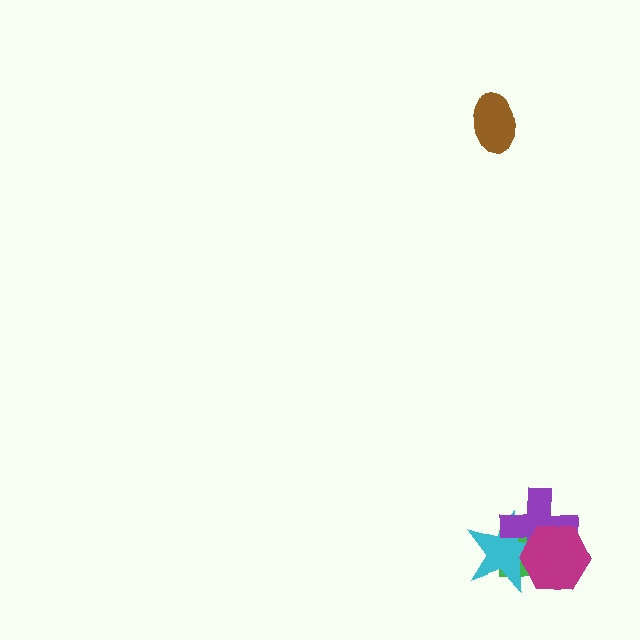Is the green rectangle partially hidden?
Yes, it is partially covered by another shape.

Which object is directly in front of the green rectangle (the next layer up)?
The cyan star is directly in front of the green rectangle.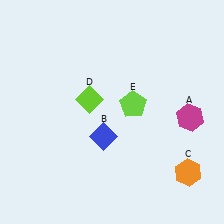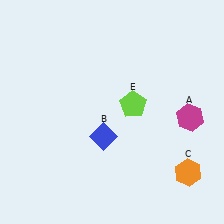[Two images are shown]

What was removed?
The lime diamond (D) was removed in Image 2.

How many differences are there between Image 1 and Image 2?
There is 1 difference between the two images.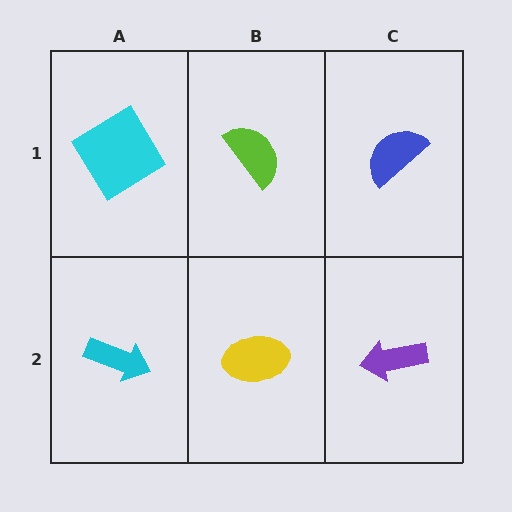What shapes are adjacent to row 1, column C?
A purple arrow (row 2, column C), a lime semicircle (row 1, column B).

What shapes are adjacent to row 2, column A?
A cyan diamond (row 1, column A), a yellow ellipse (row 2, column B).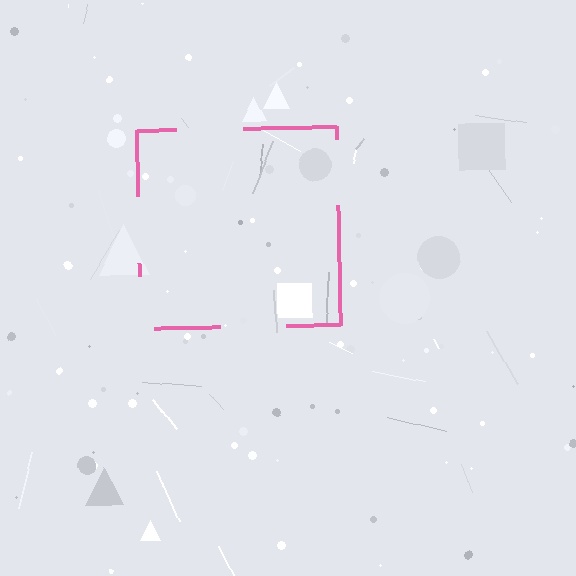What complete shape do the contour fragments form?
The contour fragments form a square.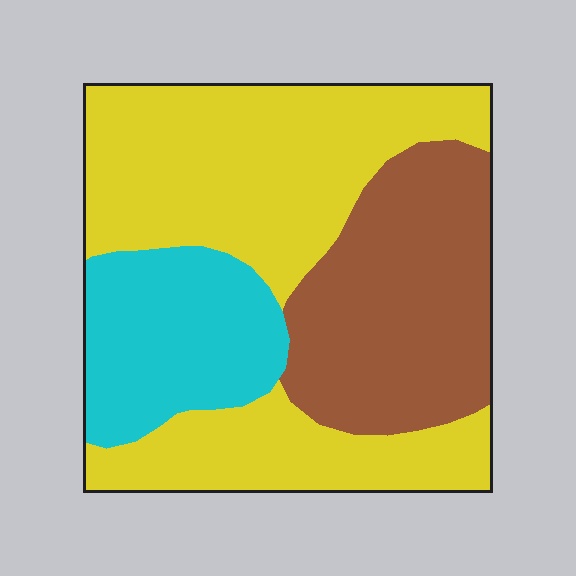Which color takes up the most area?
Yellow, at roughly 50%.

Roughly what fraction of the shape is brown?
Brown covers 29% of the shape.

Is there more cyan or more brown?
Brown.